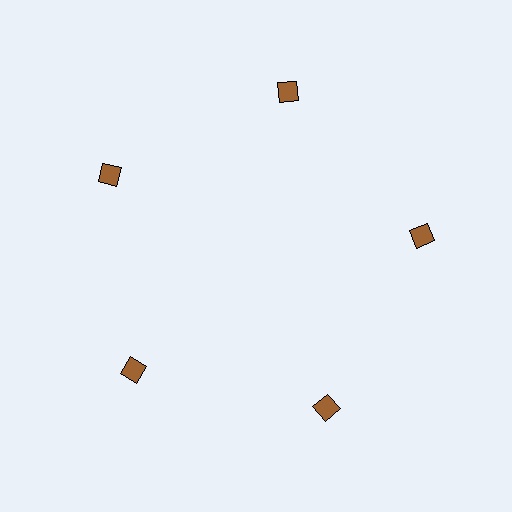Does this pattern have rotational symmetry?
Yes, this pattern has 5-fold rotational symmetry. It looks the same after rotating 72 degrees around the center.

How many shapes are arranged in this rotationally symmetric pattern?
There are 5 shapes, arranged in 5 groups of 1.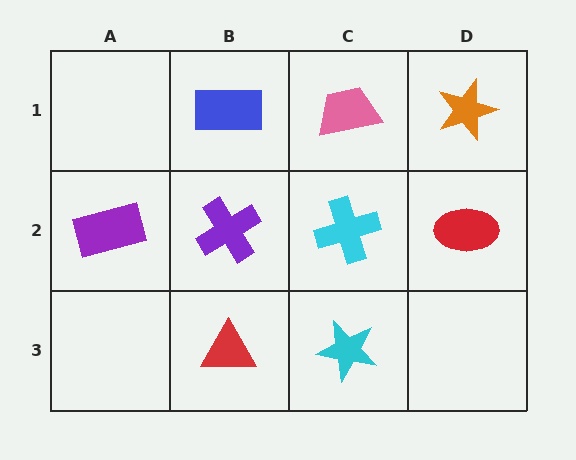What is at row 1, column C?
A pink trapezoid.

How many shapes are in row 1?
3 shapes.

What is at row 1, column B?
A blue rectangle.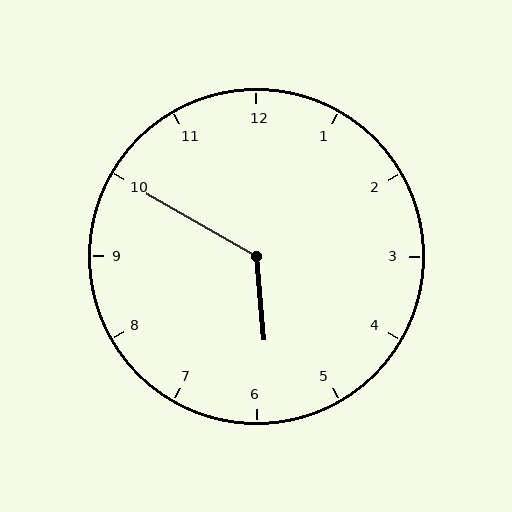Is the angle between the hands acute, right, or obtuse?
It is obtuse.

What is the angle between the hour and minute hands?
Approximately 125 degrees.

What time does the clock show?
5:50.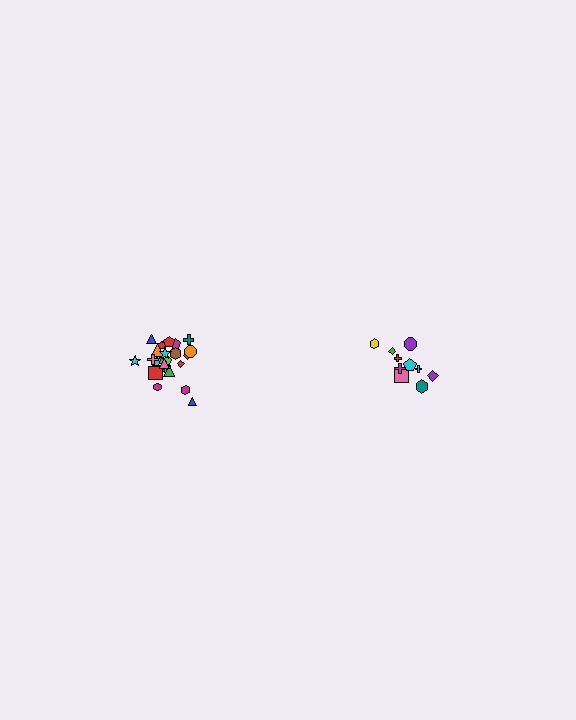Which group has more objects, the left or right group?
The left group.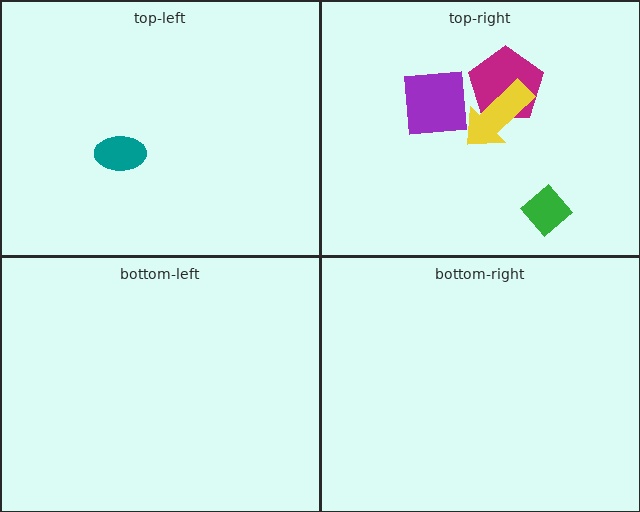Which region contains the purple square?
The top-right region.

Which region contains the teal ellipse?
The top-left region.